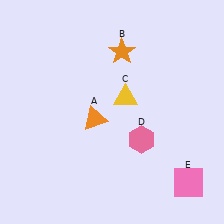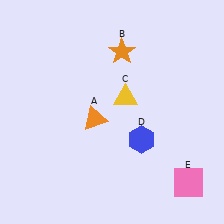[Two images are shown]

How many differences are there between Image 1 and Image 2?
There is 1 difference between the two images.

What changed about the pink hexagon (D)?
In Image 1, D is pink. In Image 2, it changed to blue.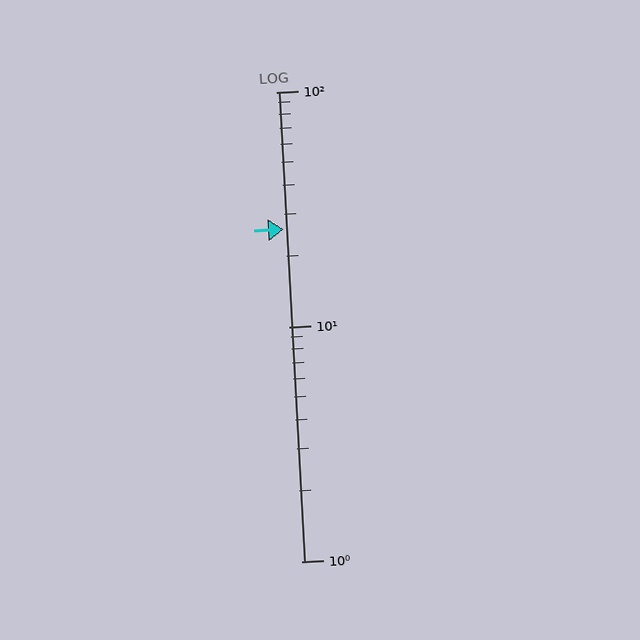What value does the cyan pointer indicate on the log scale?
The pointer indicates approximately 26.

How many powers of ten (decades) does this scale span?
The scale spans 2 decades, from 1 to 100.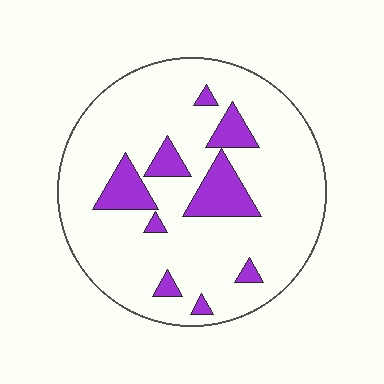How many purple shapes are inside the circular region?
9.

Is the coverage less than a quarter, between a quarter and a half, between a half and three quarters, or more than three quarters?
Less than a quarter.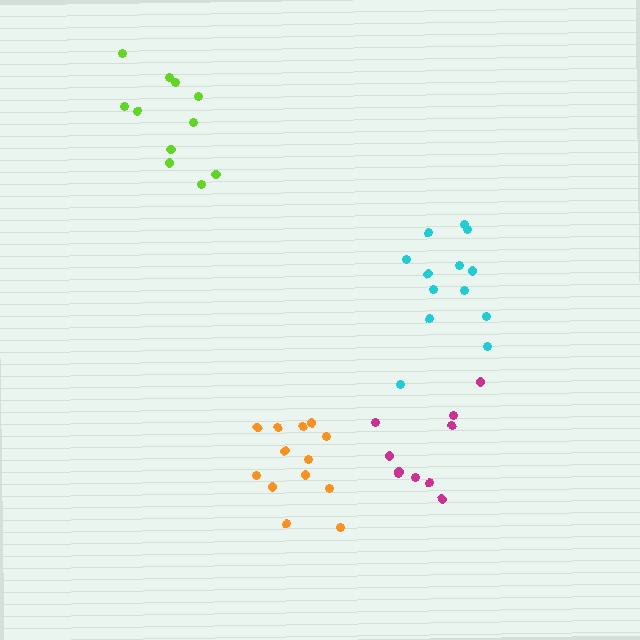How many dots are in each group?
Group 1: 10 dots, Group 2: 13 dots, Group 3: 13 dots, Group 4: 11 dots (47 total).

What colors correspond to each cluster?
The clusters are colored: magenta, cyan, orange, lime.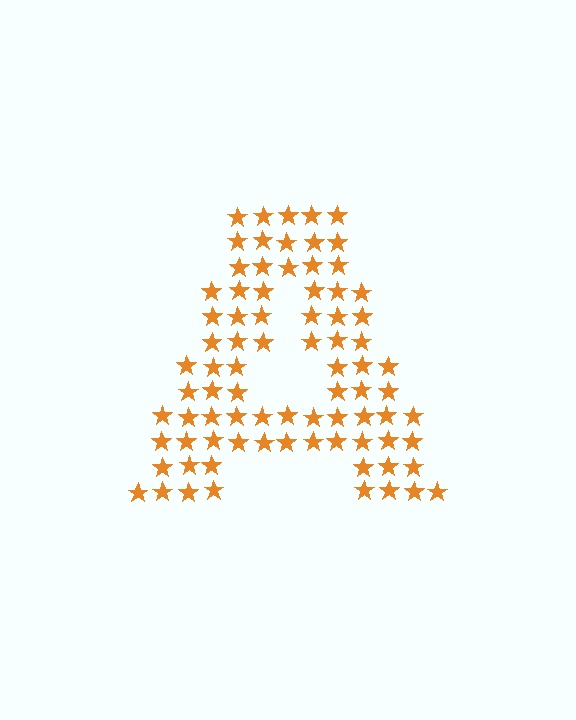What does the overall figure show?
The overall figure shows the letter A.